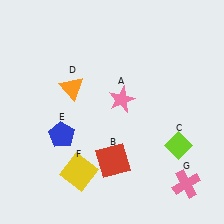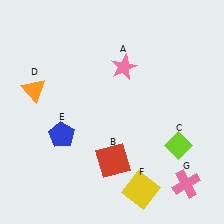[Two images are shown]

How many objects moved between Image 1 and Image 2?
3 objects moved between the two images.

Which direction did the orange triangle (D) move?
The orange triangle (D) moved left.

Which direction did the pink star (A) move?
The pink star (A) moved up.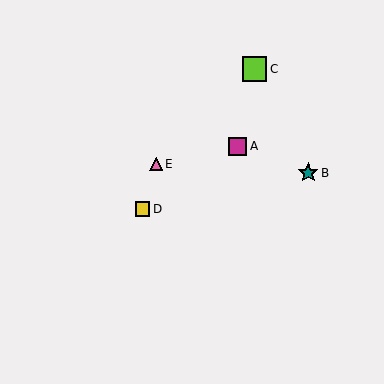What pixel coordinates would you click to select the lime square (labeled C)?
Click at (255, 69) to select the lime square C.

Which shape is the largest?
The lime square (labeled C) is the largest.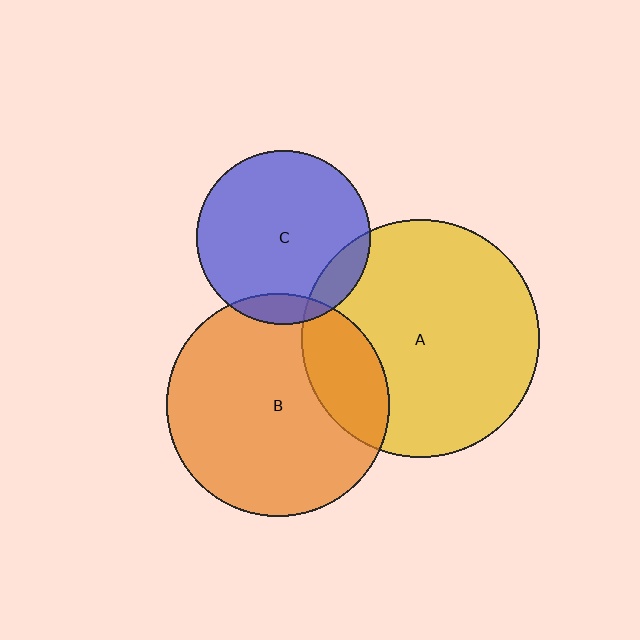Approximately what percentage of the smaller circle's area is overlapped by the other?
Approximately 10%.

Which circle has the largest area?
Circle A (yellow).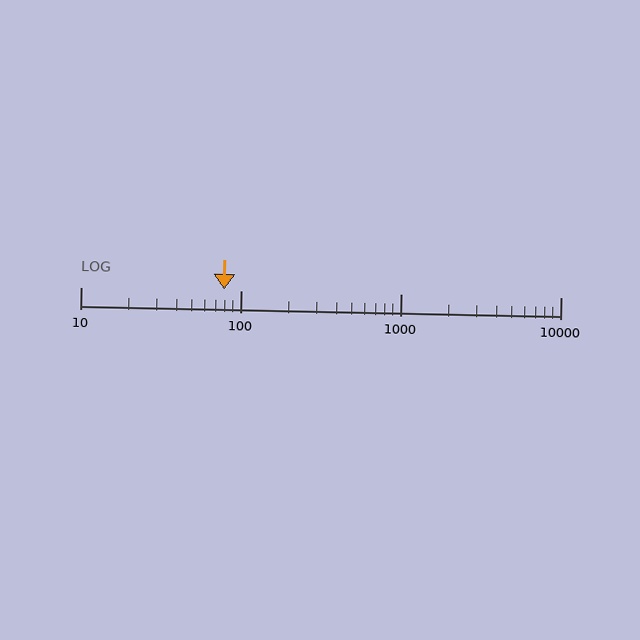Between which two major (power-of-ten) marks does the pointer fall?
The pointer is between 10 and 100.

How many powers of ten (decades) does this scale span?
The scale spans 3 decades, from 10 to 10000.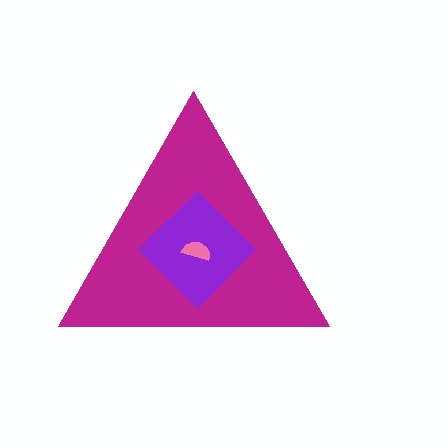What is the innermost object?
The pink semicircle.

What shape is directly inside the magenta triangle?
The purple diamond.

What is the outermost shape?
The magenta triangle.